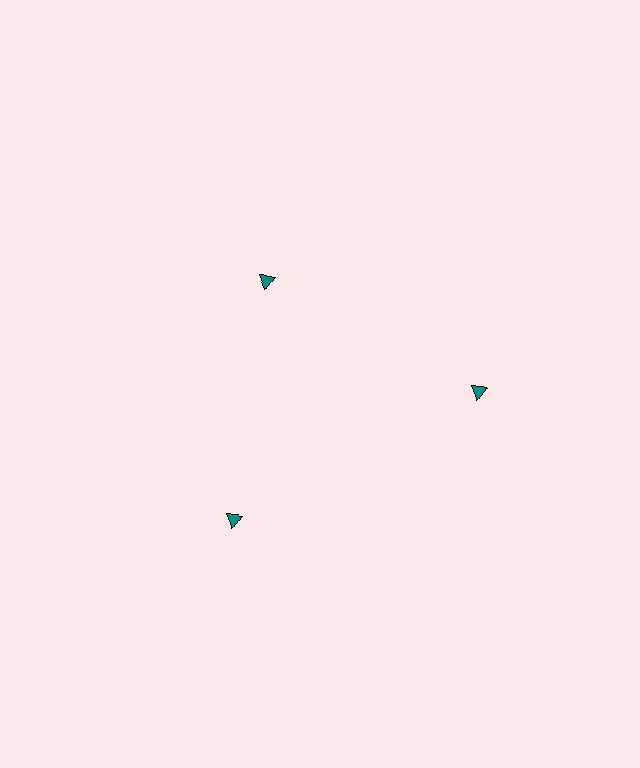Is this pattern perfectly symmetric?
No. The 3 teal triangles are arranged in a ring, but one element near the 11 o'clock position is pulled inward toward the center, breaking the 3-fold rotational symmetry.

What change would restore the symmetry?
The symmetry would be restored by moving it outward, back onto the ring so that all 3 triangles sit at equal angles and equal distance from the center.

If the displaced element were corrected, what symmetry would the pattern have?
It would have 3-fold rotational symmetry — the pattern would map onto itself every 120 degrees.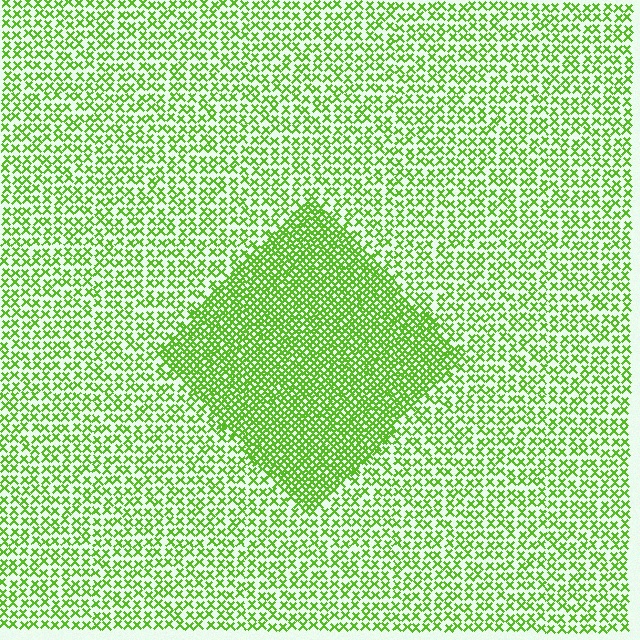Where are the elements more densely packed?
The elements are more densely packed inside the diamond boundary.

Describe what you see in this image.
The image contains small lime elements arranged at two different densities. A diamond-shaped region is visible where the elements are more densely packed than the surrounding area.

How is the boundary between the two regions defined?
The boundary is defined by a change in element density (approximately 2.2x ratio). All elements are the same color, size, and shape.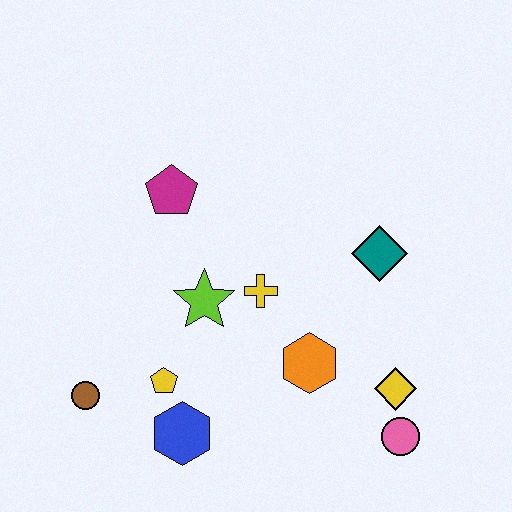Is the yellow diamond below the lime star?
Yes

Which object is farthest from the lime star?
The pink circle is farthest from the lime star.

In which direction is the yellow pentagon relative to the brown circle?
The yellow pentagon is to the right of the brown circle.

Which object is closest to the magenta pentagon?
The lime star is closest to the magenta pentagon.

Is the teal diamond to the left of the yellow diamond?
Yes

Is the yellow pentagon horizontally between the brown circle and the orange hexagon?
Yes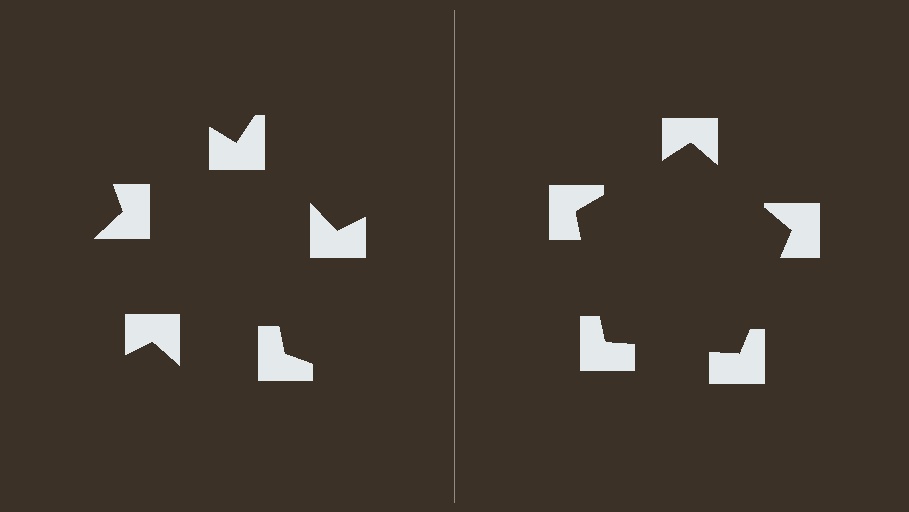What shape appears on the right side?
An illusory pentagon.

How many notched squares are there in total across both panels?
10 — 5 on each side.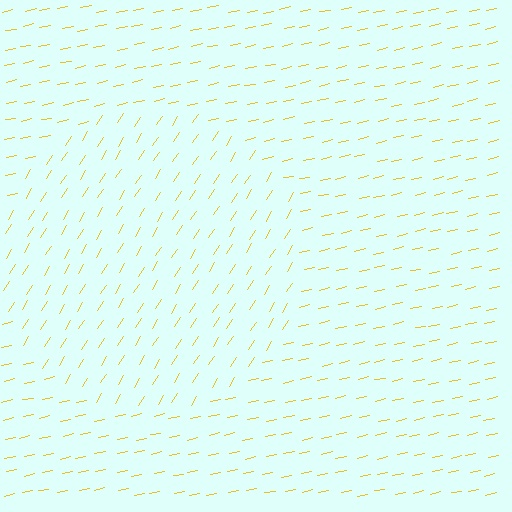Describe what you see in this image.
The image is filled with small yellow line segments. A circle region in the image has lines oriented differently from the surrounding lines, creating a visible texture boundary.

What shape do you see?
I see a circle.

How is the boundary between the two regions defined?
The boundary is defined purely by a change in line orientation (approximately 45 degrees difference). All lines are the same color and thickness.